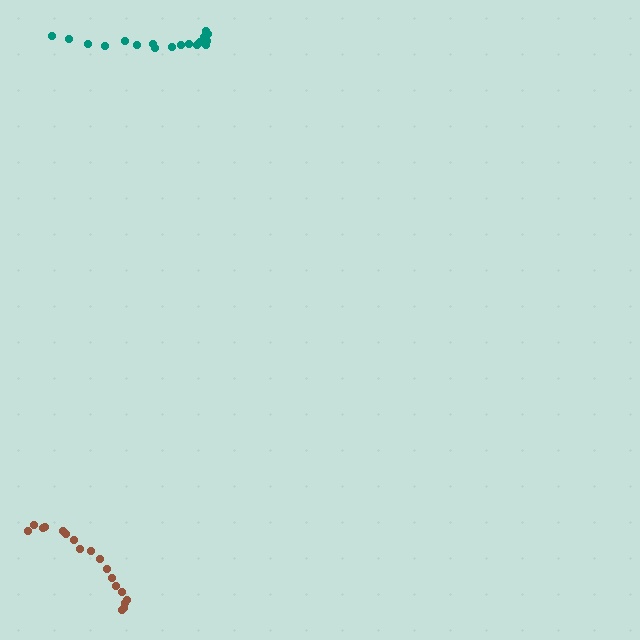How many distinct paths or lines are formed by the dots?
There are 2 distinct paths.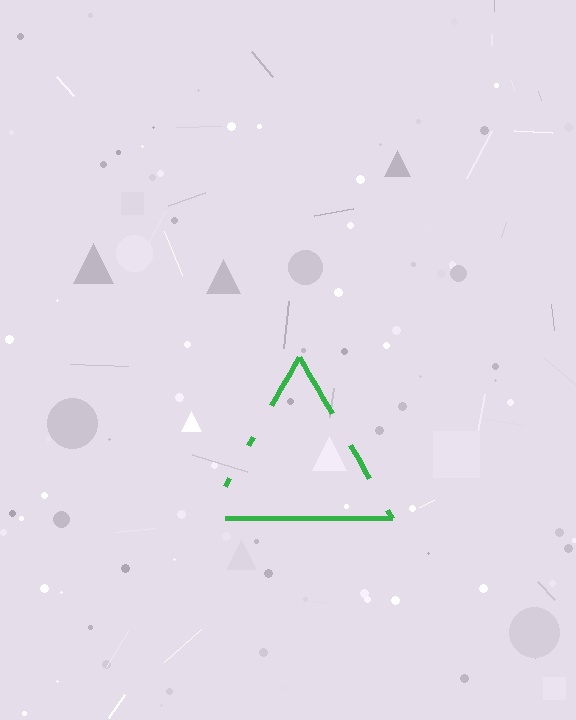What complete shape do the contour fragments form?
The contour fragments form a triangle.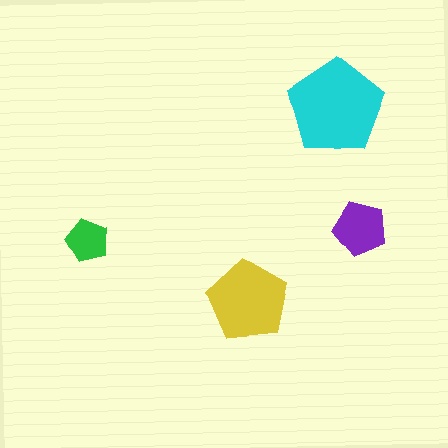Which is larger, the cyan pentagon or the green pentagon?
The cyan one.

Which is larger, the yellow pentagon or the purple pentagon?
The yellow one.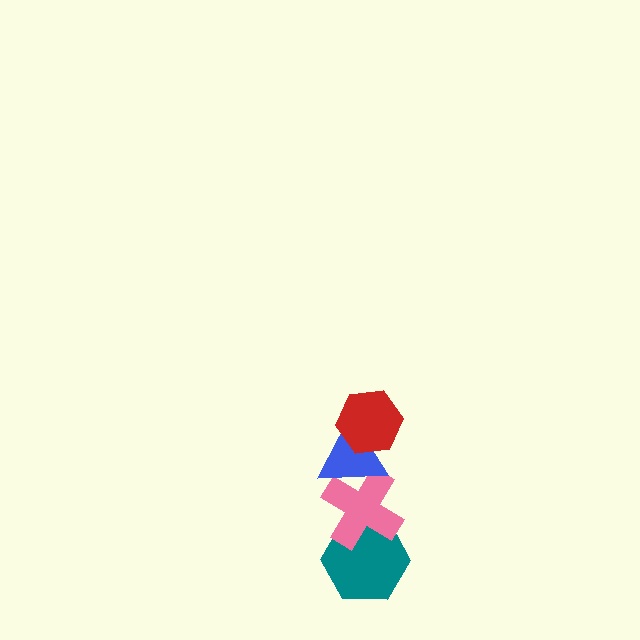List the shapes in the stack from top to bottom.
From top to bottom: the red hexagon, the blue triangle, the pink cross, the teal hexagon.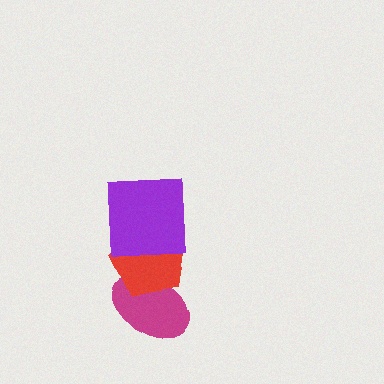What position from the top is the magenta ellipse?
The magenta ellipse is 3rd from the top.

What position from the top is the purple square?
The purple square is 1st from the top.